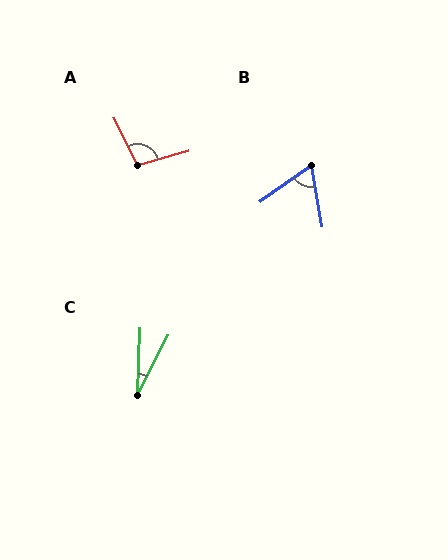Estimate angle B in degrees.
Approximately 65 degrees.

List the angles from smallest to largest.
C (25°), B (65°), A (101°).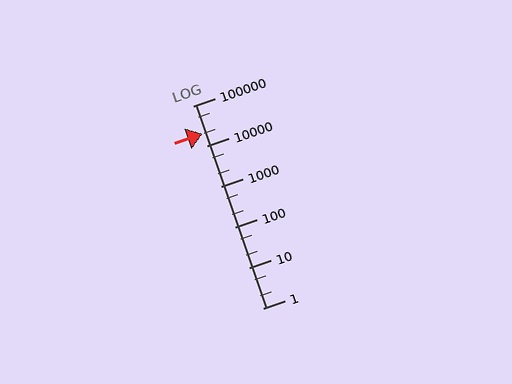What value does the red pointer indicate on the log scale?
The pointer indicates approximately 20000.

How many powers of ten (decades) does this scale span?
The scale spans 5 decades, from 1 to 100000.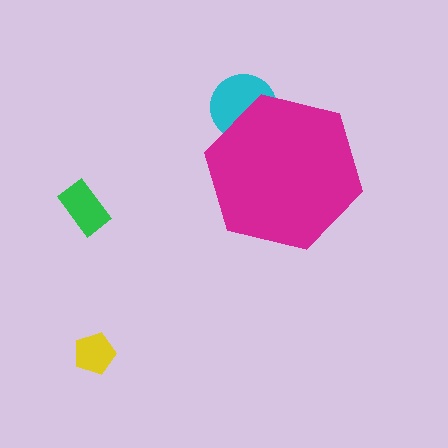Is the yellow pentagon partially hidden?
No, the yellow pentagon is fully visible.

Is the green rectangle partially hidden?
No, the green rectangle is fully visible.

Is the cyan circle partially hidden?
Yes, the cyan circle is partially hidden behind the magenta hexagon.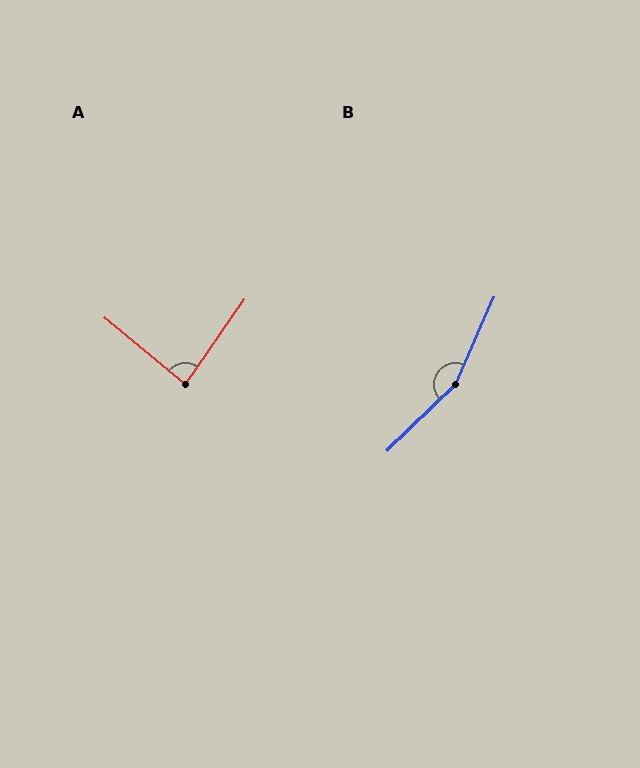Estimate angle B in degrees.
Approximately 158 degrees.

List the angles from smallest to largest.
A (85°), B (158°).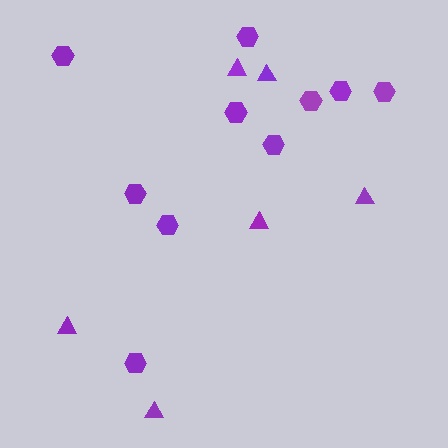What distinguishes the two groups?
There are 2 groups: one group of triangles (6) and one group of hexagons (10).